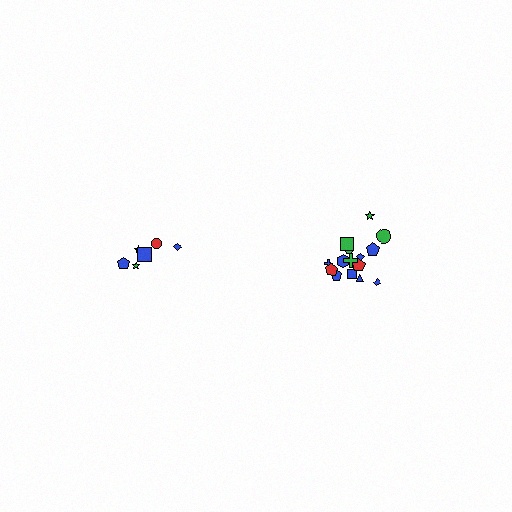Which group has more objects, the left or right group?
The right group.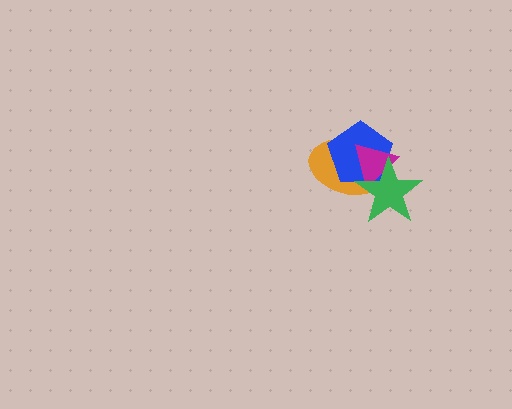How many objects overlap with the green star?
3 objects overlap with the green star.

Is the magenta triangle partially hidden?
Yes, it is partially covered by another shape.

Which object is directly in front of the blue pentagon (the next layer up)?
The magenta triangle is directly in front of the blue pentagon.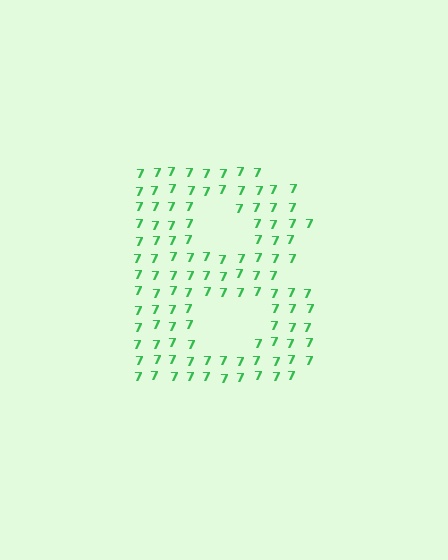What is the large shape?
The large shape is the letter B.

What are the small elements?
The small elements are digit 7's.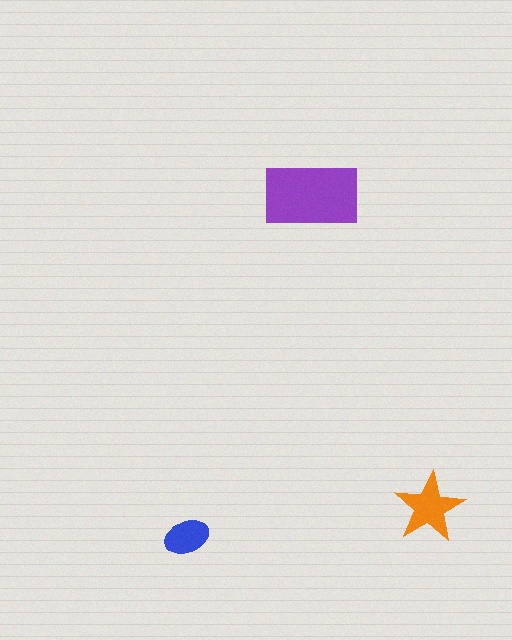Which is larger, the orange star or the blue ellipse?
The orange star.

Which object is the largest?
The purple rectangle.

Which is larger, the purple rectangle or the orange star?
The purple rectangle.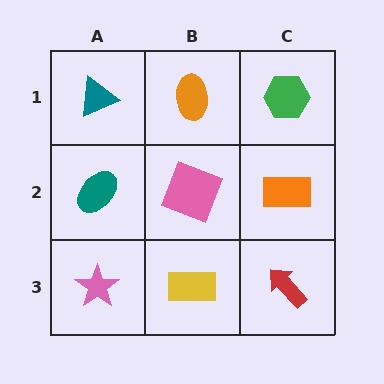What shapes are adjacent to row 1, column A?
A teal ellipse (row 2, column A), an orange ellipse (row 1, column B).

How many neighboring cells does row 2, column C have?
3.